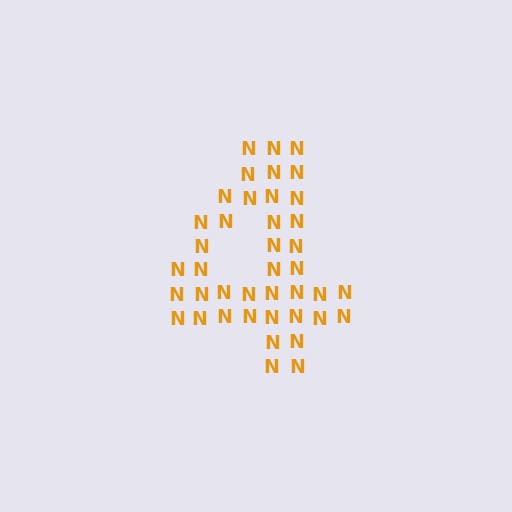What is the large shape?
The large shape is the digit 4.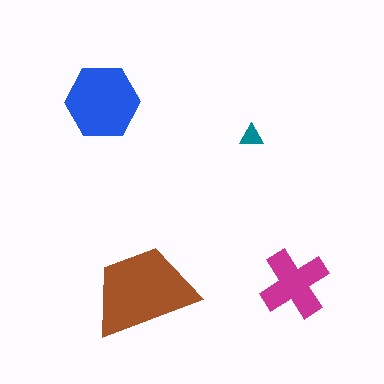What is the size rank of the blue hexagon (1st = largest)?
2nd.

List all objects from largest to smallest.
The brown trapezoid, the blue hexagon, the magenta cross, the teal triangle.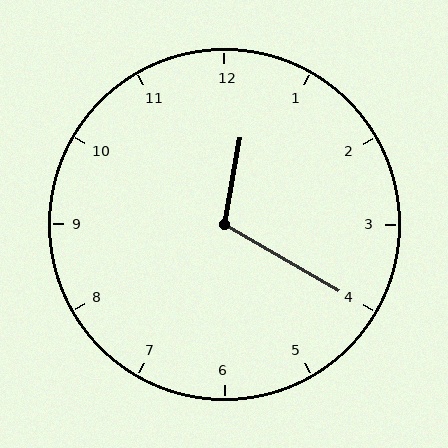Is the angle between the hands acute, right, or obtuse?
It is obtuse.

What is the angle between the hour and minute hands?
Approximately 110 degrees.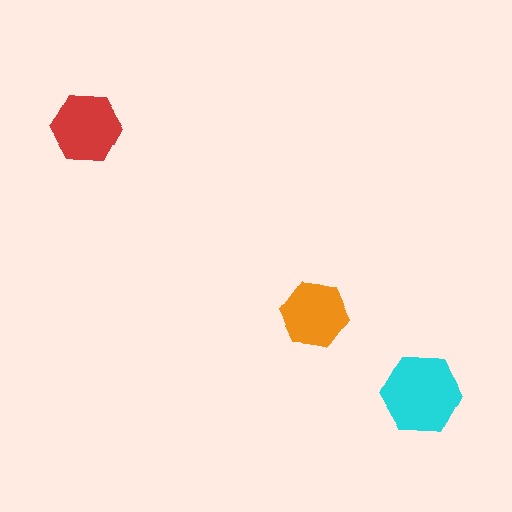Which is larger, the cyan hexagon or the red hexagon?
The cyan one.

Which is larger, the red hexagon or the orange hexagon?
The red one.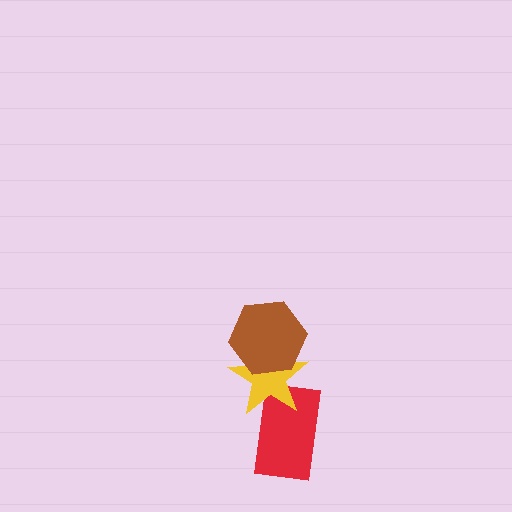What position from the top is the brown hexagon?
The brown hexagon is 1st from the top.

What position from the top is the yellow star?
The yellow star is 2nd from the top.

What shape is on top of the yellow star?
The brown hexagon is on top of the yellow star.